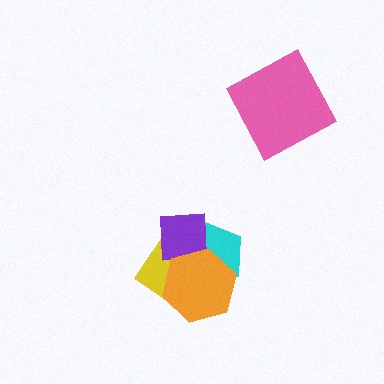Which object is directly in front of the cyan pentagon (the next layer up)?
The purple square is directly in front of the cyan pentagon.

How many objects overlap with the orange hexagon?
3 objects overlap with the orange hexagon.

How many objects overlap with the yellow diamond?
3 objects overlap with the yellow diamond.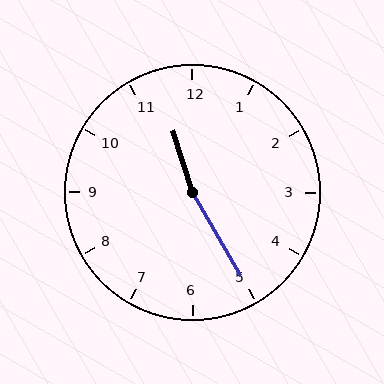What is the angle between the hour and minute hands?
Approximately 168 degrees.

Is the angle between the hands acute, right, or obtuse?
It is obtuse.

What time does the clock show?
11:25.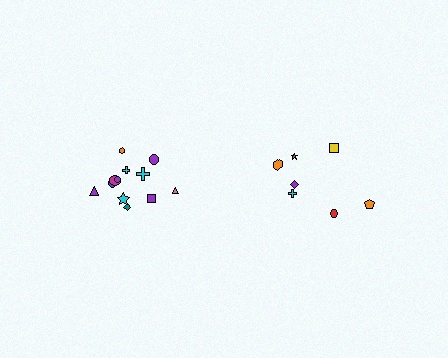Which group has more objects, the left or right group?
The left group.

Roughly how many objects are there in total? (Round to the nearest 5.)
Roughly 20 objects in total.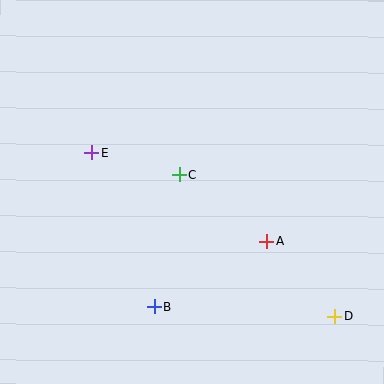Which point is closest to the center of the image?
Point C at (179, 175) is closest to the center.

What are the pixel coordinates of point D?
Point D is at (335, 317).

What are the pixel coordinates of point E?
Point E is at (92, 153).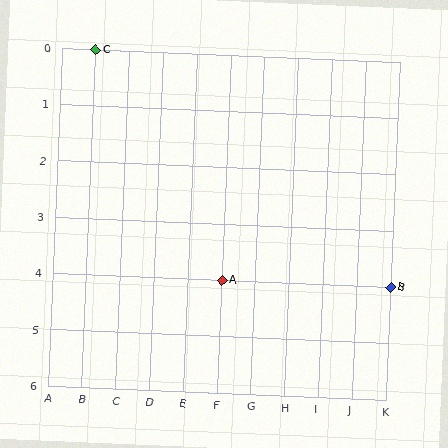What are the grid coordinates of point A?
Point A is at grid coordinates (F, 4).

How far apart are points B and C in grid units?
Points B and C are 9 columns and 4 rows apart (about 9.8 grid units diagonally).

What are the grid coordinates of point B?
Point B is at grid coordinates (K, 4).